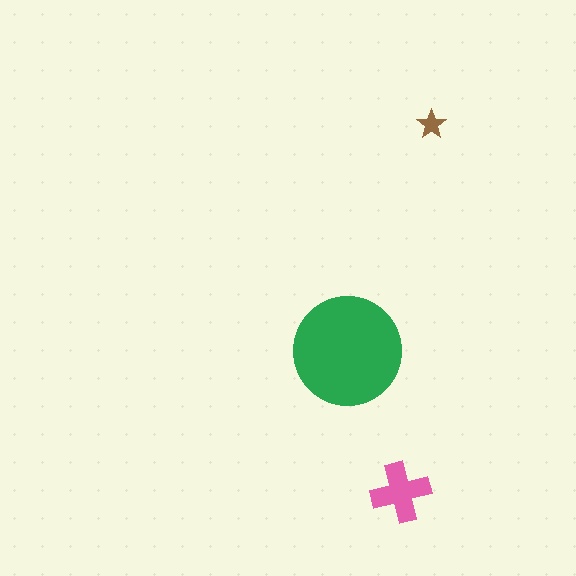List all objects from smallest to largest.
The brown star, the pink cross, the green circle.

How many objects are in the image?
There are 3 objects in the image.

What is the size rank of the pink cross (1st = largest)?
2nd.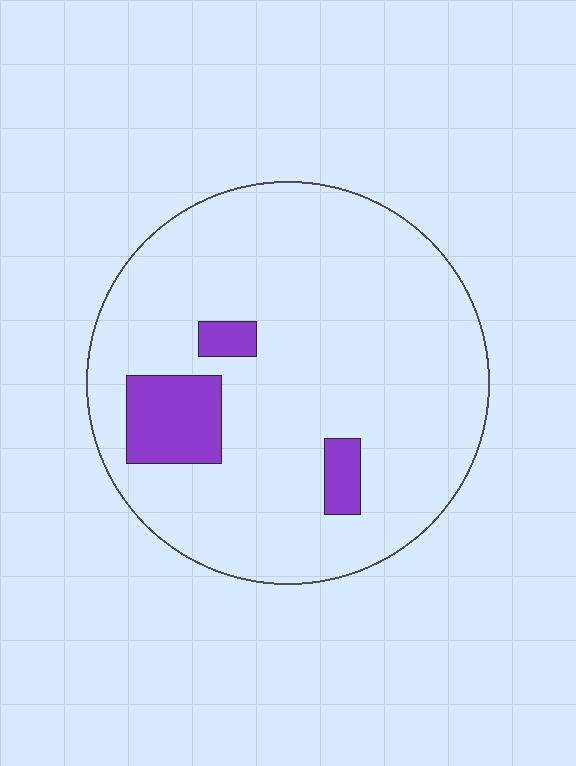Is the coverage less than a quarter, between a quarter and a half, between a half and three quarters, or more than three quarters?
Less than a quarter.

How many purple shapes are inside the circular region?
3.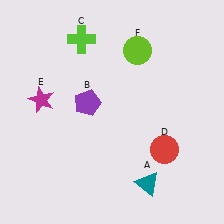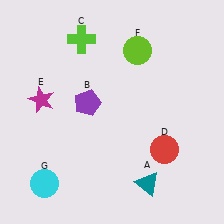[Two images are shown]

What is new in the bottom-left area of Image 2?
A cyan circle (G) was added in the bottom-left area of Image 2.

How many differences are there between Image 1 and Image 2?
There is 1 difference between the two images.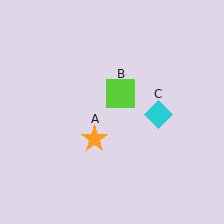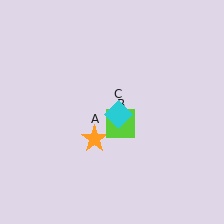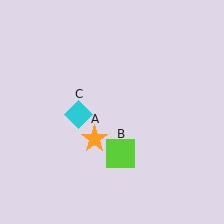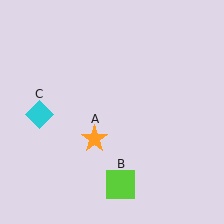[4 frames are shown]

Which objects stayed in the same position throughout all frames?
Orange star (object A) remained stationary.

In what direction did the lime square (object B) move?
The lime square (object B) moved down.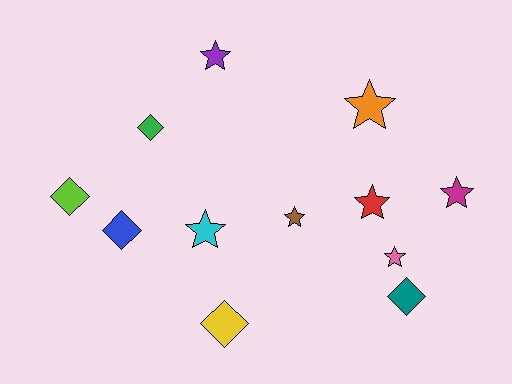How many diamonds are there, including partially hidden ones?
There are 5 diamonds.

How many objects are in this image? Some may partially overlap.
There are 12 objects.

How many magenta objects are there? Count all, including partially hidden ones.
There is 1 magenta object.